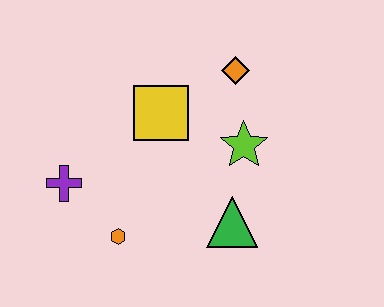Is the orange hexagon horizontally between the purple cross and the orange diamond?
Yes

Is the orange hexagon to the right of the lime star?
No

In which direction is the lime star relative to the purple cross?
The lime star is to the right of the purple cross.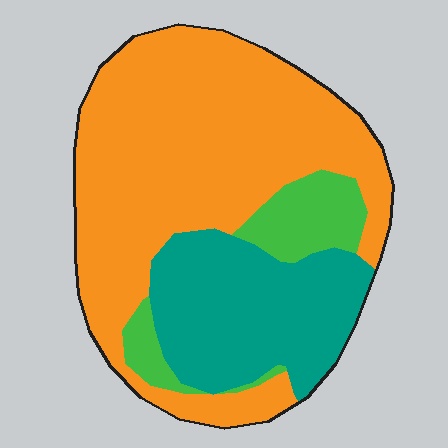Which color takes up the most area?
Orange, at roughly 60%.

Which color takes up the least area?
Green, at roughly 10%.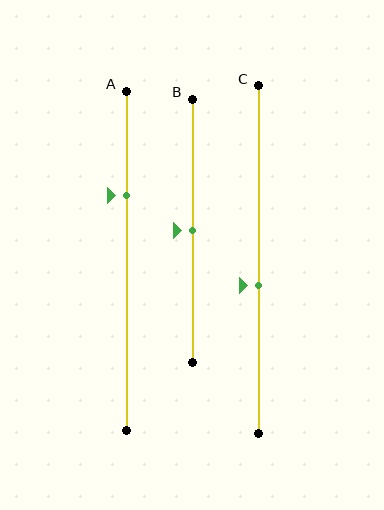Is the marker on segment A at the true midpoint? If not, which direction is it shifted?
No, the marker on segment A is shifted upward by about 19% of the segment length.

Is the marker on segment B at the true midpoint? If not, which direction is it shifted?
Yes, the marker on segment B is at the true midpoint.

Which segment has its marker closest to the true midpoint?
Segment B has its marker closest to the true midpoint.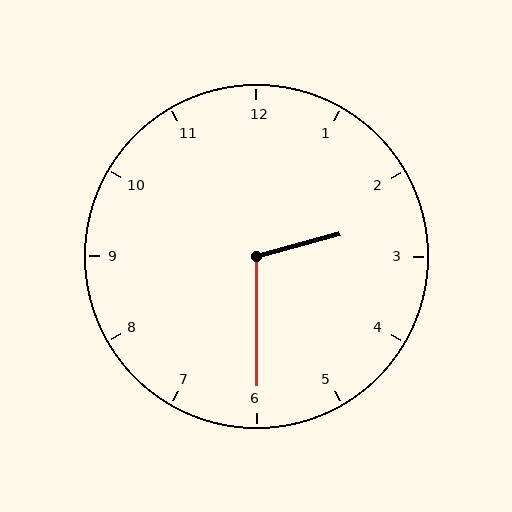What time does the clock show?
2:30.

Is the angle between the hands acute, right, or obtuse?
It is obtuse.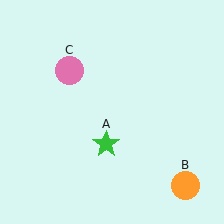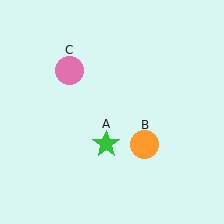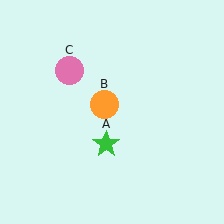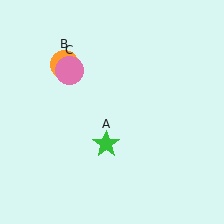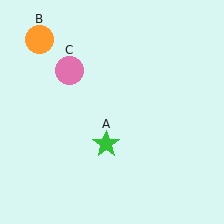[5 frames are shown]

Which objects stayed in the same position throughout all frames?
Green star (object A) and pink circle (object C) remained stationary.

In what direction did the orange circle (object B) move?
The orange circle (object B) moved up and to the left.